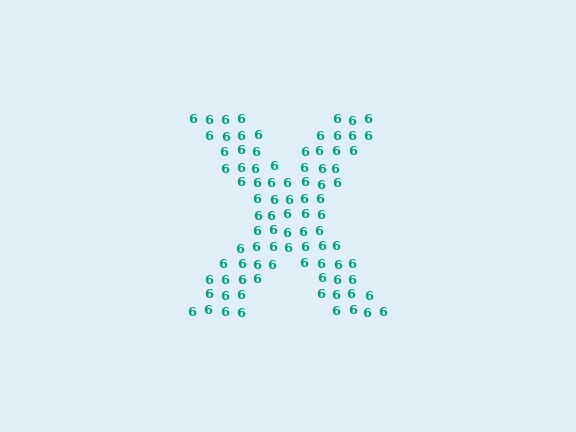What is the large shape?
The large shape is the letter X.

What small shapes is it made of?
It is made of small digit 6's.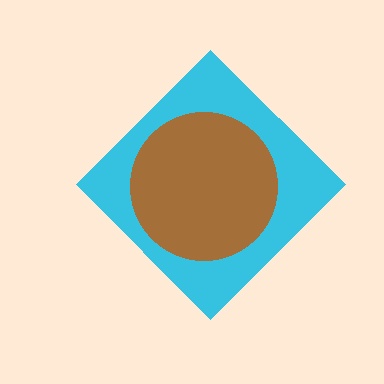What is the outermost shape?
The cyan diamond.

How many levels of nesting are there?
2.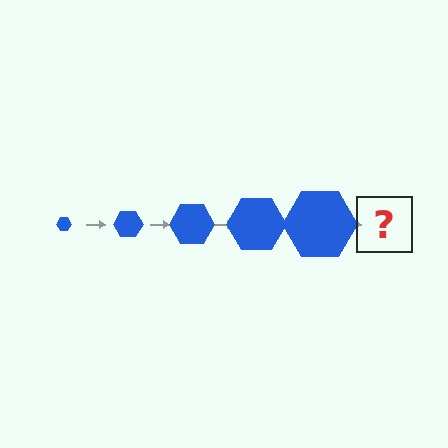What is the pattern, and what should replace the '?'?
The pattern is that the hexagon gets progressively larger each step. The '?' should be a blue hexagon, larger than the previous one.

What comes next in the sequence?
The next element should be a blue hexagon, larger than the previous one.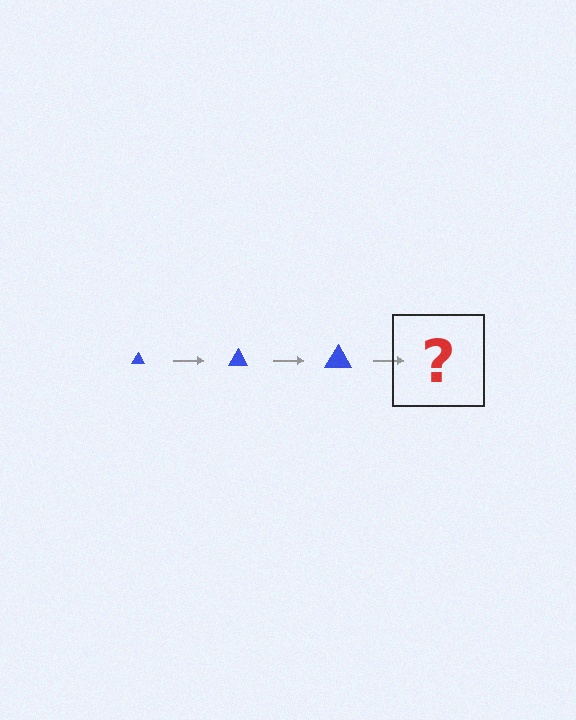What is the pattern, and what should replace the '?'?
The pattern is that the triangle gets progressively larger each step. The '?' should be a blue triangle, larger than the previous one.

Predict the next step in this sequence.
The next step is a blue triangle, larger than the previous one.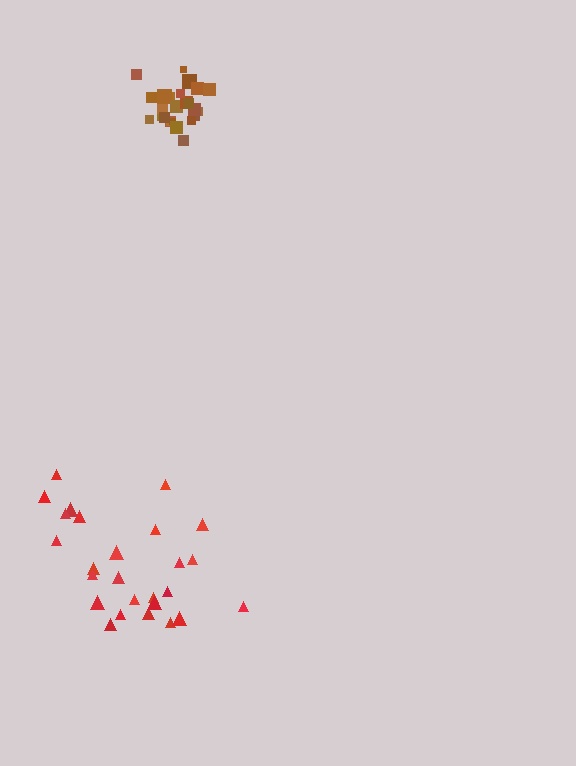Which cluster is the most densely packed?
Brown.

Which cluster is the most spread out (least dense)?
Red.